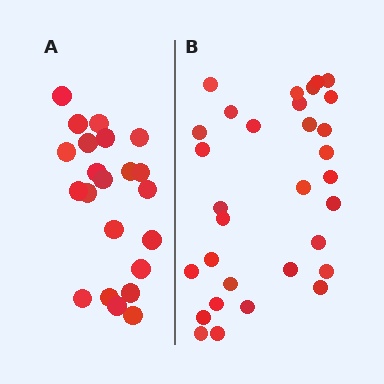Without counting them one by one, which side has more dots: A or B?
Region B (the right region) has more dots.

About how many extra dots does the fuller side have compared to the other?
Region B has roughly 8 or so more dots than region A.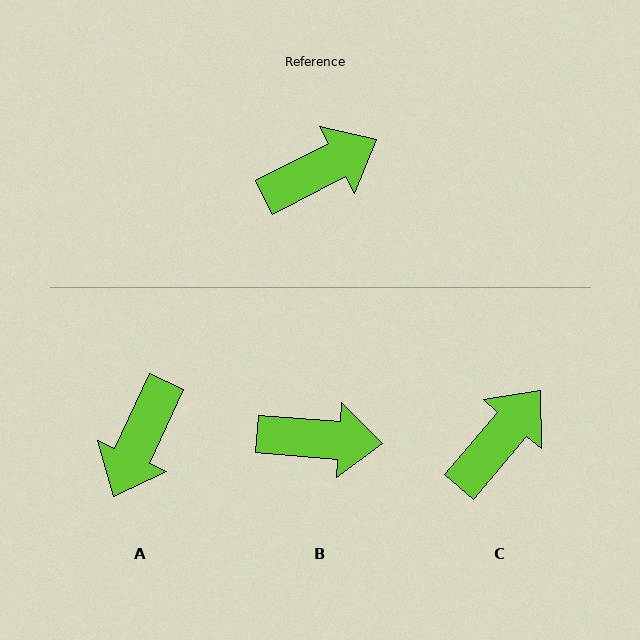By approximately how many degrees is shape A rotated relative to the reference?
Approximately 142 degrees clockwise.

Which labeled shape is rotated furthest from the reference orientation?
A, about 142 degrees away.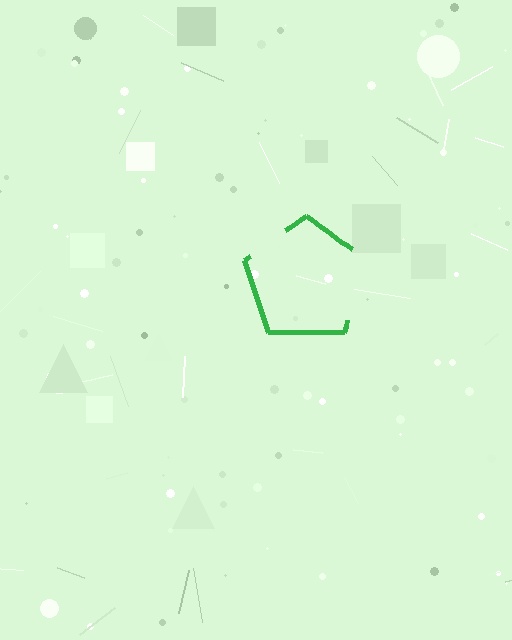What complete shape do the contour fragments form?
The contour fragments form a pentagon.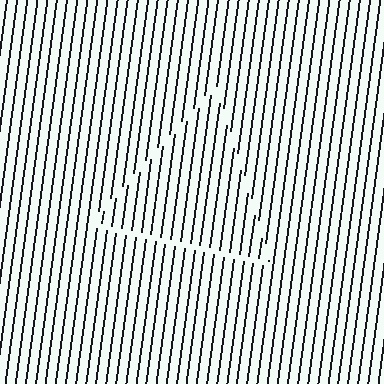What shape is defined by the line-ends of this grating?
An illusory triangle. The interior of the shape contains the same grating, shifted by half a period — the contour is defined by the phase discontinuity where line-ends from the inner and outer gratings abut.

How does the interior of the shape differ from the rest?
The interior of the shape contains the same grating, shifted by half a period — the contour is defined by the phase discontinuity where line-ends from the inner and outer gratings abut.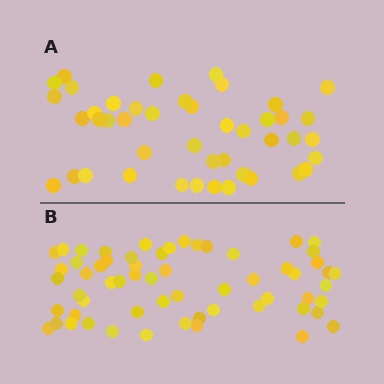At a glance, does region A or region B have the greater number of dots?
Region B (the bottom region) has more dots.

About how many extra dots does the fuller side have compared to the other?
Region B has approximately 15 more dots than region A.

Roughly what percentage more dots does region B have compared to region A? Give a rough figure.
About 35% more.